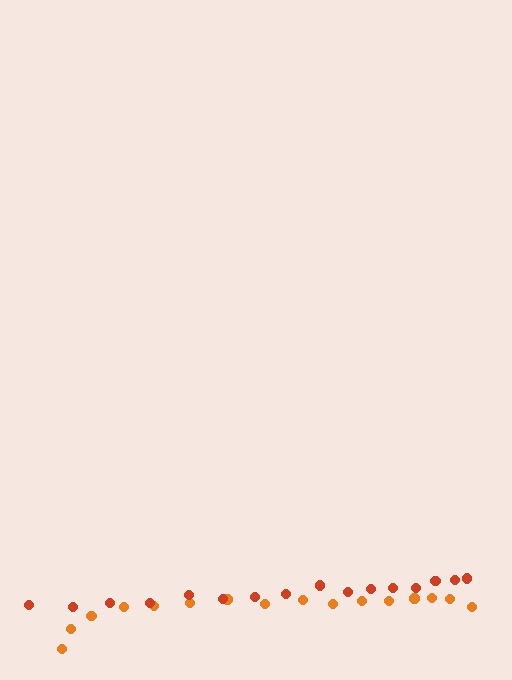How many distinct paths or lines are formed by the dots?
There are 2 distinct paths.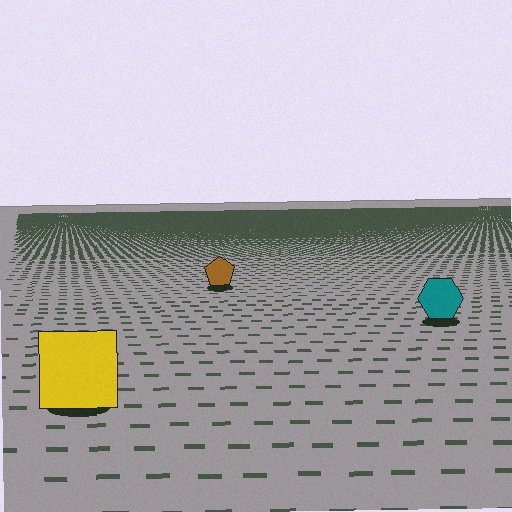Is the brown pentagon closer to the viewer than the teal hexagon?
No. The teal hexagon is closer — you can tell from the texture gradient: the ground texture is coarser near it.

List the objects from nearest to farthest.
From nearest to farthest: the yellow square, the teal hexagon, the brown pentagon.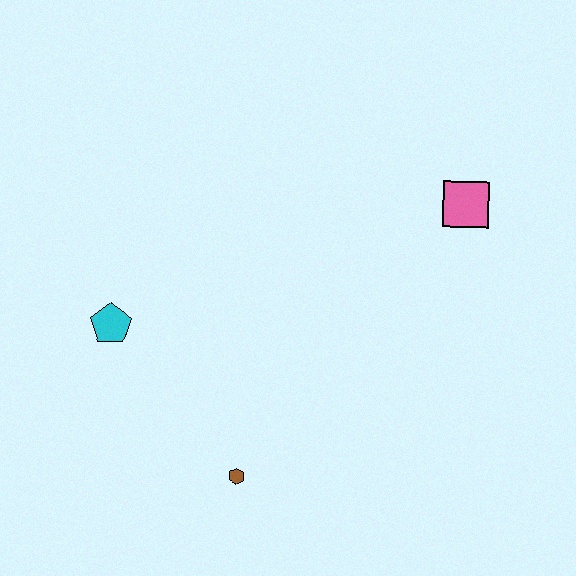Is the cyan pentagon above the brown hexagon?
Yes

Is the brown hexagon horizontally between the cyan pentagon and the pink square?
Yes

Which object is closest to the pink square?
The brown hexagon is closest to the pink square.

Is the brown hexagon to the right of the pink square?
No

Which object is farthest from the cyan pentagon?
The pink square is farthest from the cyan pentagon.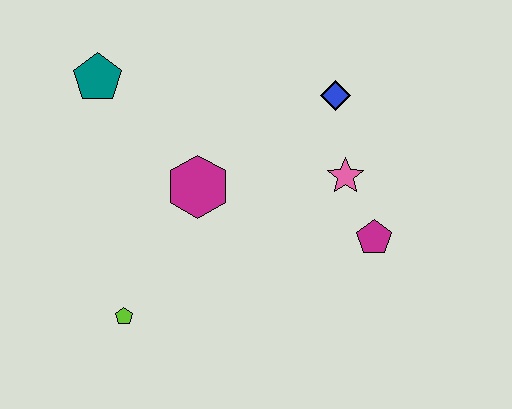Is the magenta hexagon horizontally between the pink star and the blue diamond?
No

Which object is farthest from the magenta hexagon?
The magenta pentagon is farthest from the magenta hexagon.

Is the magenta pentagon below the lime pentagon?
No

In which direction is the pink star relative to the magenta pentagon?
The pink star is above the magenta pentagon.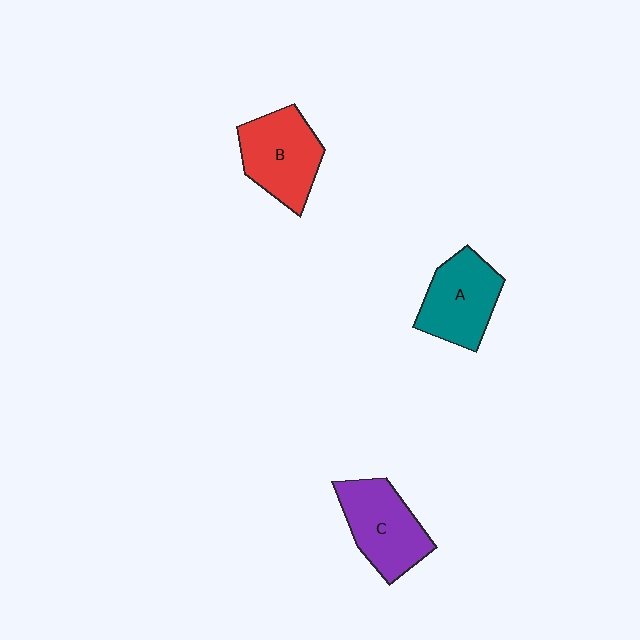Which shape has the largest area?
Shape C (purple).